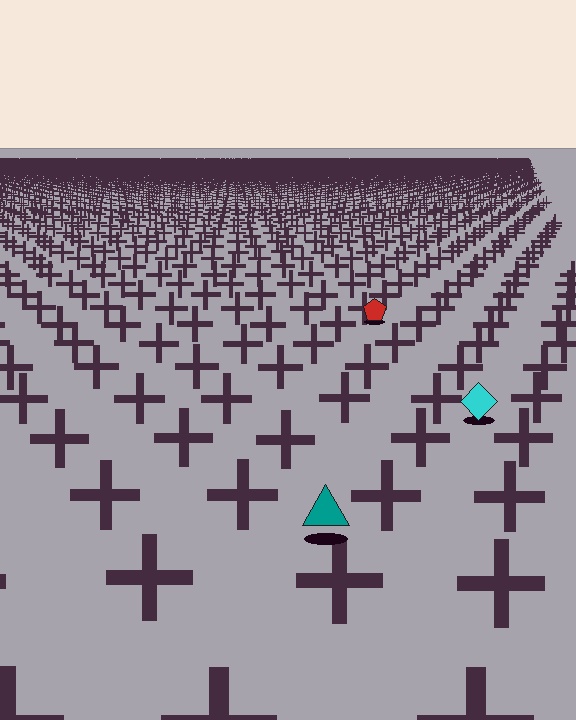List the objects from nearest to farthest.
From nearest to farthest: the teal triangle, the cyan diamond, the red pentagon.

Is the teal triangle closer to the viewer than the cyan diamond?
Yes. The teal triangle is closer — you can tell from the texture gradient: the ground texture is coarser near it.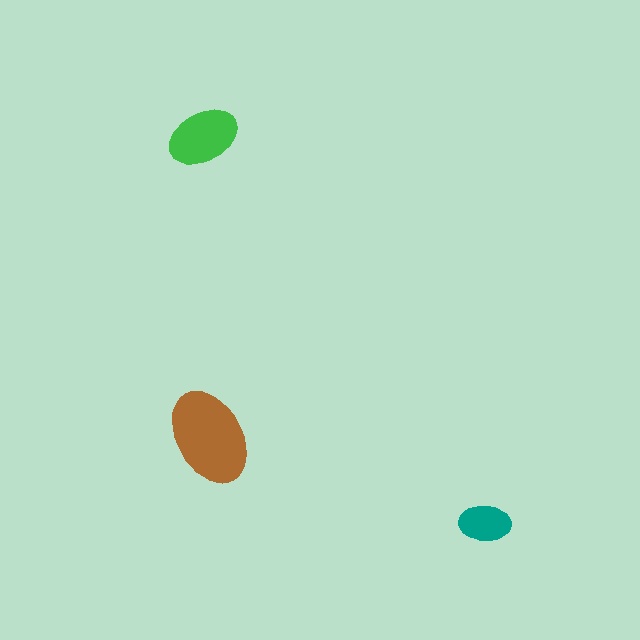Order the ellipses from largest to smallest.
the brown one, the green one, the teal one.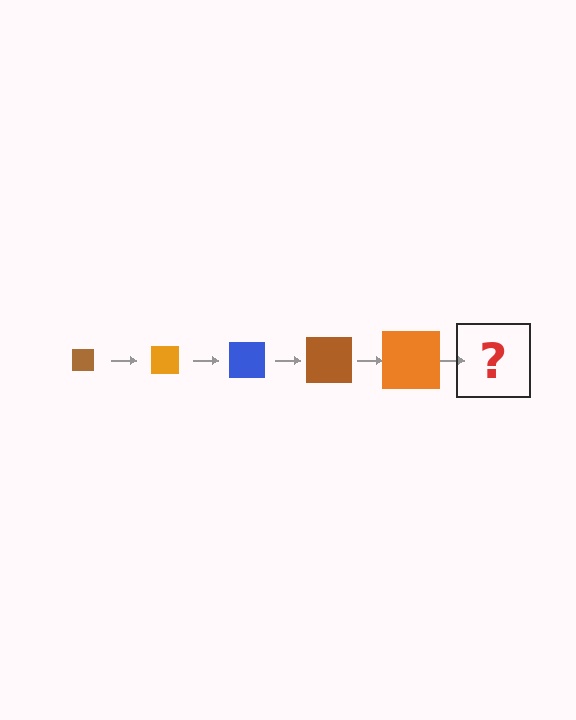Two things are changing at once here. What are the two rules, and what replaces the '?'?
The two rules are that the square grows larger each step and the color cycles through brown, orange, and blue. The '?' should be a blue square, larger than the previous one.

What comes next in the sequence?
The next element should be a blue square, larger than the previous one.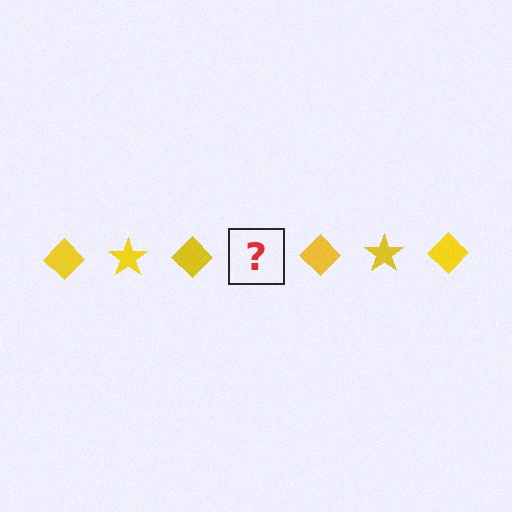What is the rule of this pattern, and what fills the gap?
The rule is that the pattern cycles through diamond, star shapes in yellow. The gap should be filled with a yellow star.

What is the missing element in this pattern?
The missing element is a yellow star.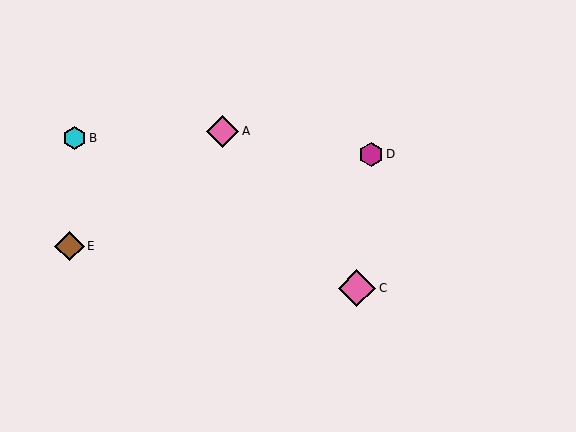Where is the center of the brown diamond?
The center of the brown diamond is at (70, 246).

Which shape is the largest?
The pink diamond (labeled C) is the largest.